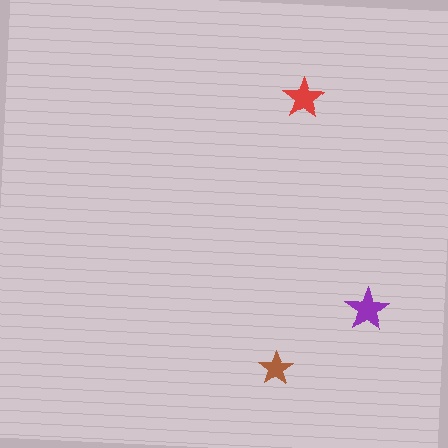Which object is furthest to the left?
The brown star is leftmost.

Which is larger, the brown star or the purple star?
The purple one.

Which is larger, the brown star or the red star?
The red one.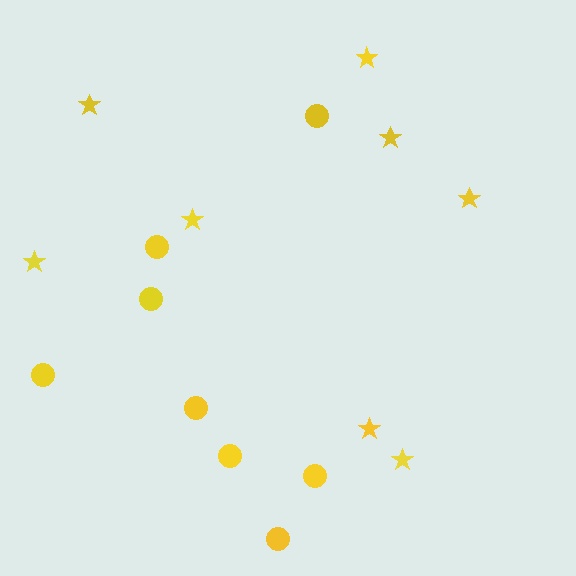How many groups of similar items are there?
There are 2 groups: one group of stars (8) and one group of circles (8).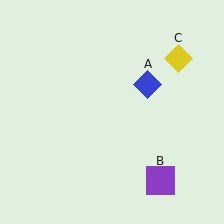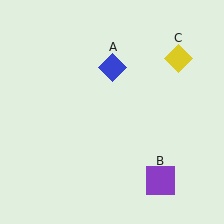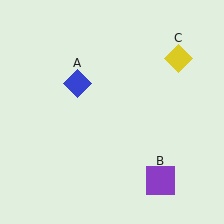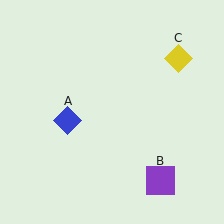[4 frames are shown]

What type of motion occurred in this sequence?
The blue diamond (object A) rotated counterclockwise around the center of the scene.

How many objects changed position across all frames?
1 object changed position: blue diamond (object A).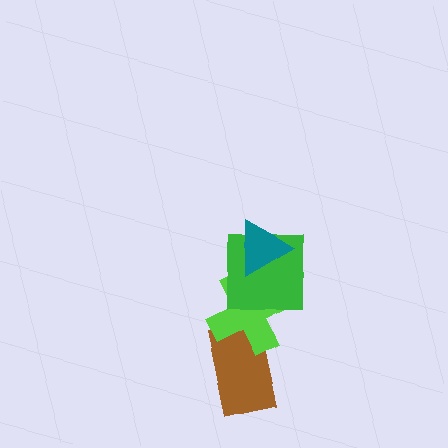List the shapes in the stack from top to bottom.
From top to bottom: the teal triangle, the green square, the lime cross, the brown rectangle.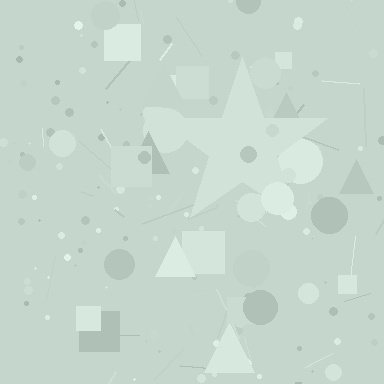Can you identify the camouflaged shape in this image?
The camouflaged shape is a star.